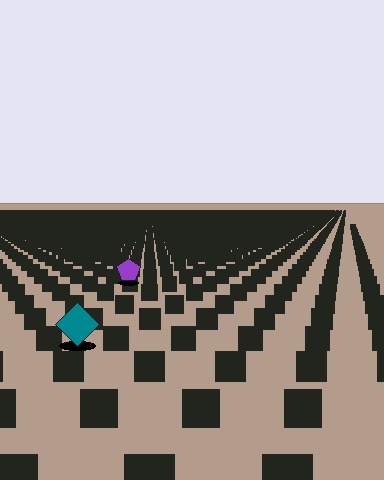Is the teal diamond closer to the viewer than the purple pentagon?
Yes. The teal diamond is closer — you can tell from the texture gradient: the ground texture is coarser near it.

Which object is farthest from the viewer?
The purple pentagon is farthest from the viewer. It appears smaller and the ground texture around it is denser.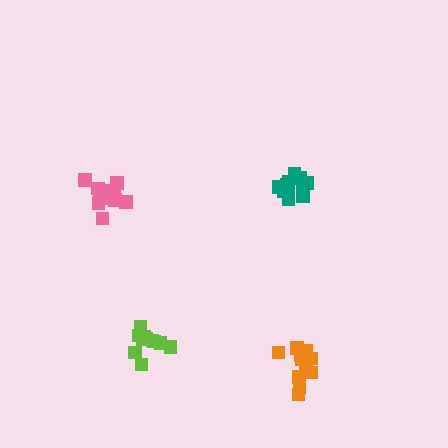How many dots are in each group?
Group 1: 14 dots, Group 2: 14 dots, Group 3: 13 dots, Group 4: 15 dots (56 total).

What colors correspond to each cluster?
The clusters are colored: pink, orange, lime, teal.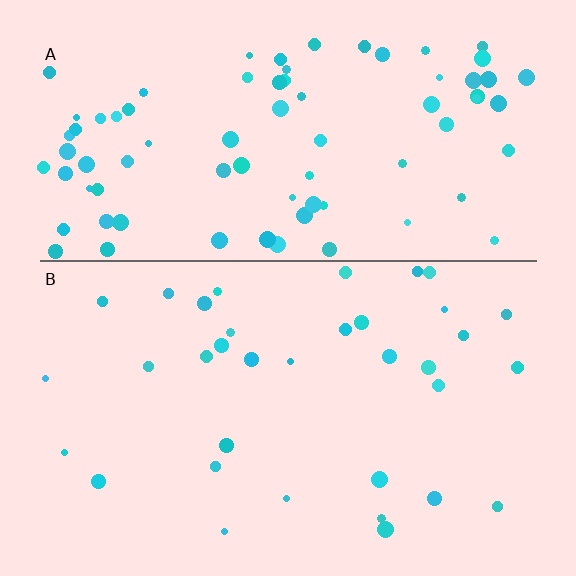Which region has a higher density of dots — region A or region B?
A (the top).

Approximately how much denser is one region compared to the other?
Approximately 2.3× — region A over region B.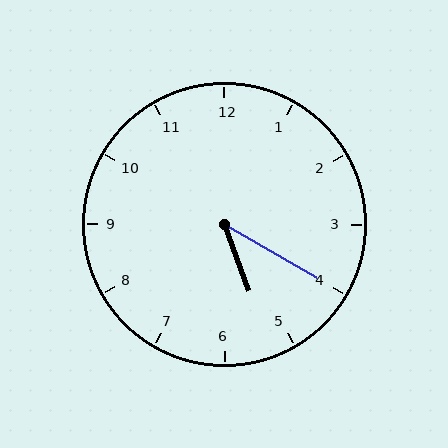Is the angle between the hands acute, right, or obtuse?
It is acute.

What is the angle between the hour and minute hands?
Approximately 40 degrees.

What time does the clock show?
5:20.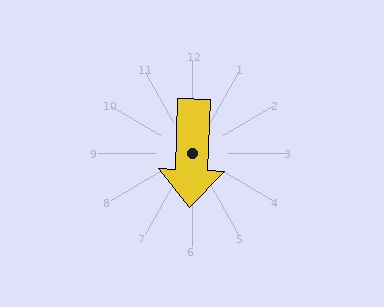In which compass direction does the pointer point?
South.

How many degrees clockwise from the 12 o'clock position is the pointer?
Approximately 182 degrees.